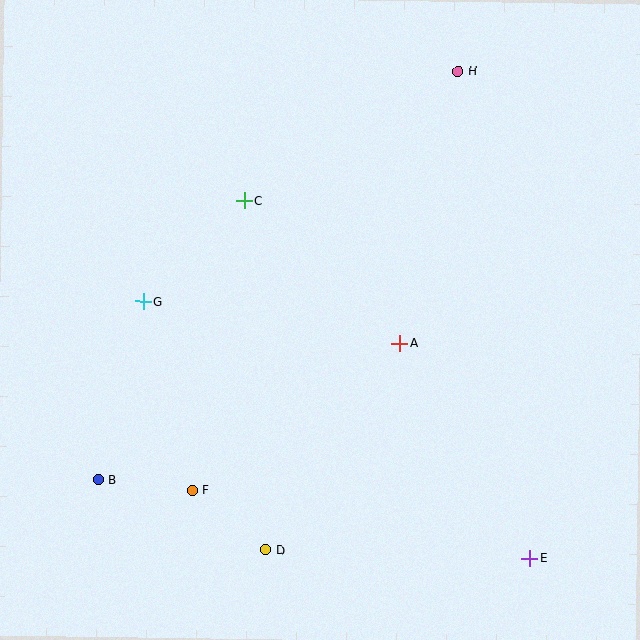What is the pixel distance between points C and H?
The distance between C and H is 250 pixels.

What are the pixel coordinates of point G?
Point G is at (143, 301).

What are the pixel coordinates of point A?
Point A is at (400, 344).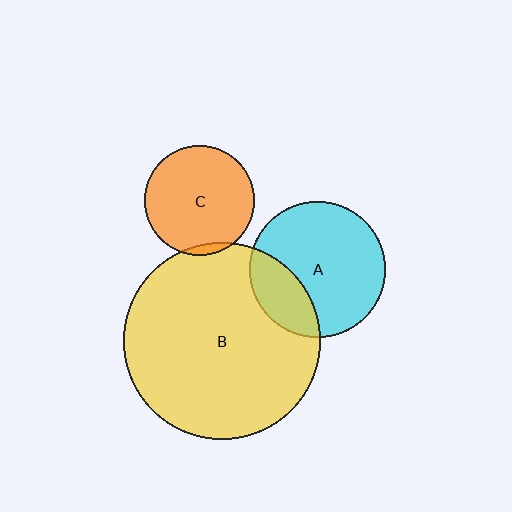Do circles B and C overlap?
Yes.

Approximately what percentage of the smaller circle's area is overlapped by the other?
Approximately 5%.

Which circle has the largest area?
Circle B (yellow).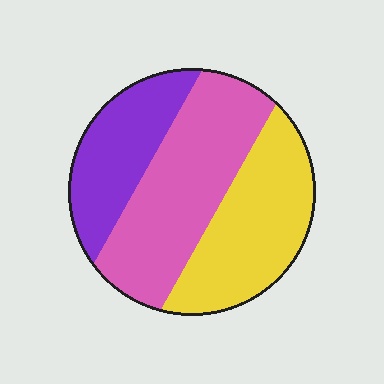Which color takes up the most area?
Pink, at roughly 40%.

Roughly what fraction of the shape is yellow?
Yellow covers around 35% of the shape.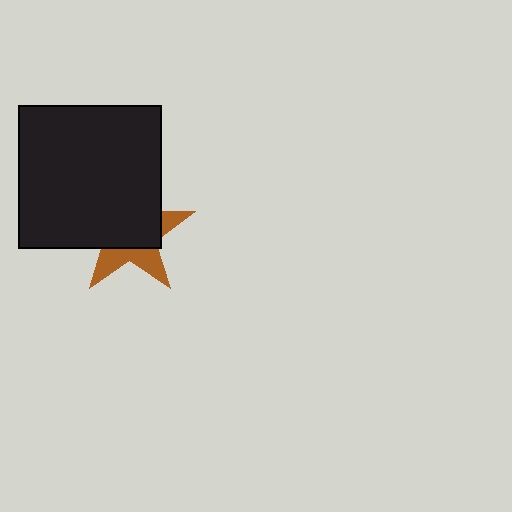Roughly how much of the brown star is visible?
A small part of it is visible (roughly 37%).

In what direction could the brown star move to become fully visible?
The brown star could move toward the lower-right. That would shift it out from behind the black square entirely.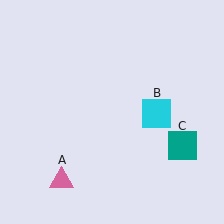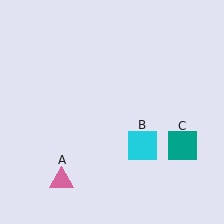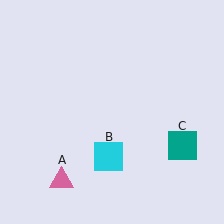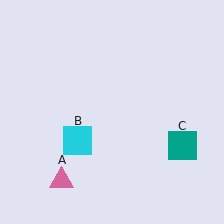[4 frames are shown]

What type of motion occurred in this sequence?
The cyan square (object B) rotated clockwise around the center of the scene.